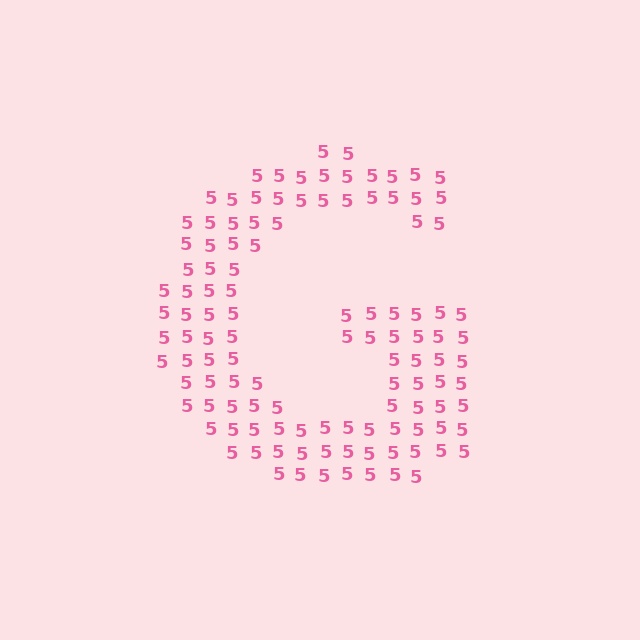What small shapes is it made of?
It is made of small digit 5's.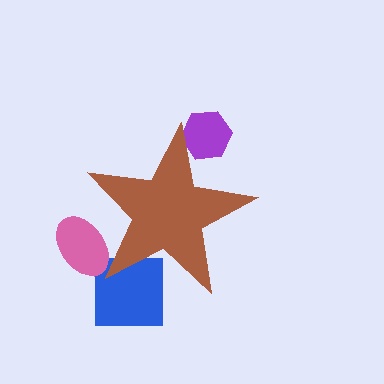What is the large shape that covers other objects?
A brown star.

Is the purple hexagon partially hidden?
Yes, the purple hexagon is partially hidden behind the brown star.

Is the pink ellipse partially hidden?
Yes, the pink ellipse is partially hidden behind the brown star.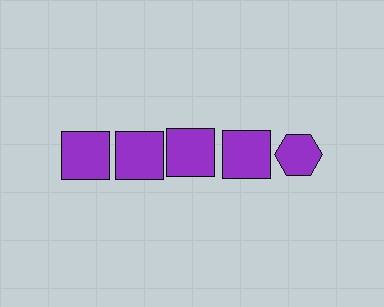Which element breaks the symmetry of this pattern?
The purple hexagon in the top row, rightmost column breaks the symmetry. All other shapes are purple squares.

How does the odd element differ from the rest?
It has a different shape: hexagon instead of square.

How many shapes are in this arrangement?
There are 5 shapes arranged in a grid pattern.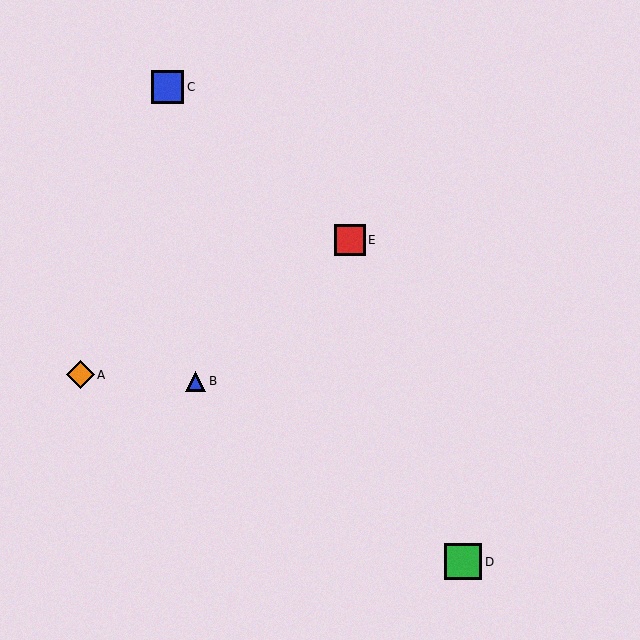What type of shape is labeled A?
Shape A is an orange diamond.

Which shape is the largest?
The green square (labeled D) is the largest.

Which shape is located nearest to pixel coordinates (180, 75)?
The blue square (labeled C) at (168, 87) is nearest to that location.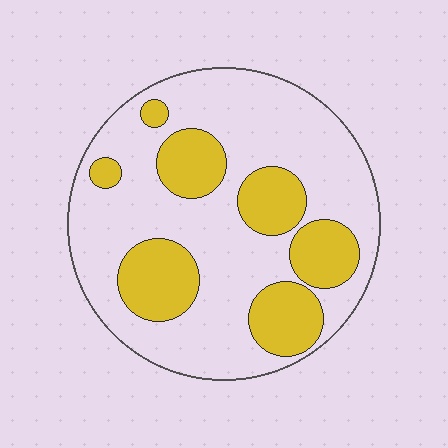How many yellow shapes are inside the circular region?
7.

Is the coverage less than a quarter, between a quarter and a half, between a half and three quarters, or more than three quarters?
Between a quarter and a half.